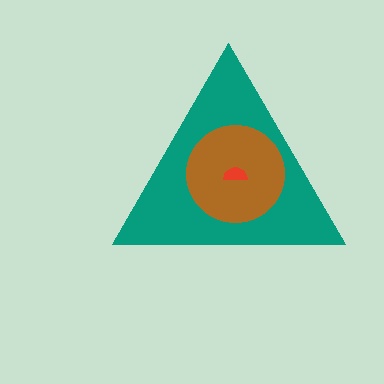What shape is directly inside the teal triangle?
The brown circle.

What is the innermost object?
The red semicircle.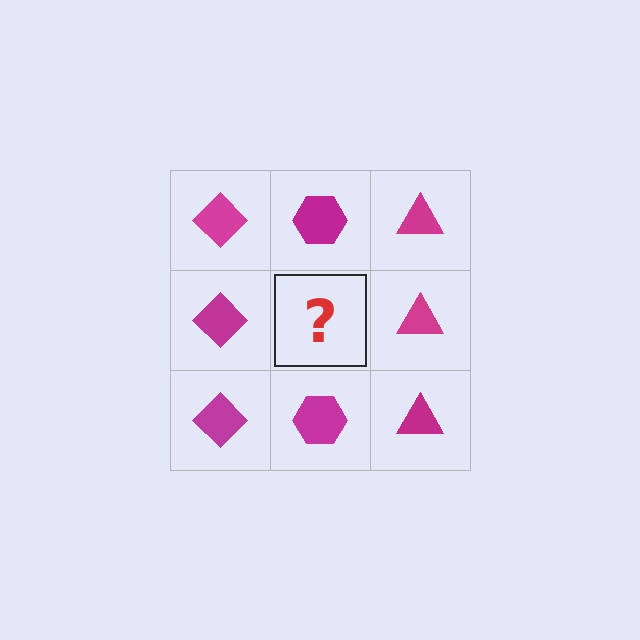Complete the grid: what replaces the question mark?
The question mark should be replaced with a magenta hexagon.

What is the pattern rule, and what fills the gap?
The rule is that each column has a consistent shape. The gap should be filled with a magenta hexagon.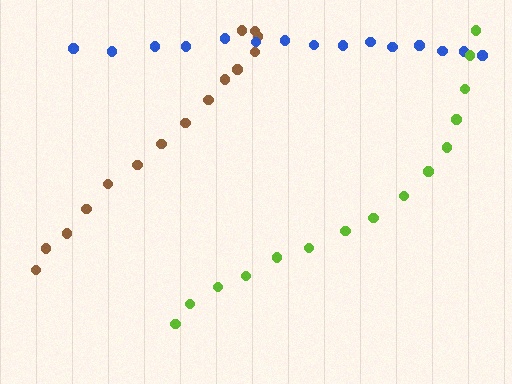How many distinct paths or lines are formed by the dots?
There are 3 distinct paths.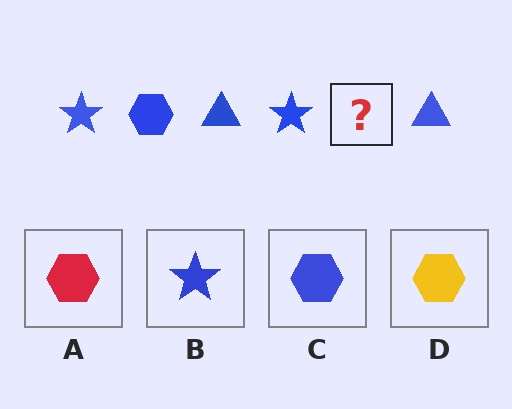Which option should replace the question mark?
Option C.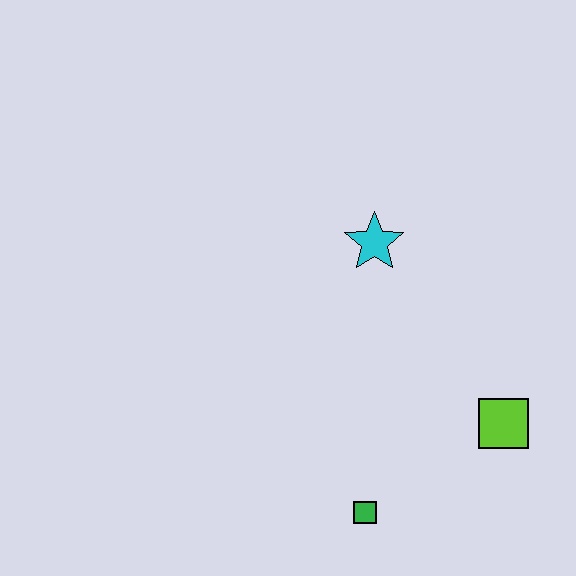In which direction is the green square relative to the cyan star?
The green square is below the cyan star.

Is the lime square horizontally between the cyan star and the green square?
No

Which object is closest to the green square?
The lime square is closest to the green square.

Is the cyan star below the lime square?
No